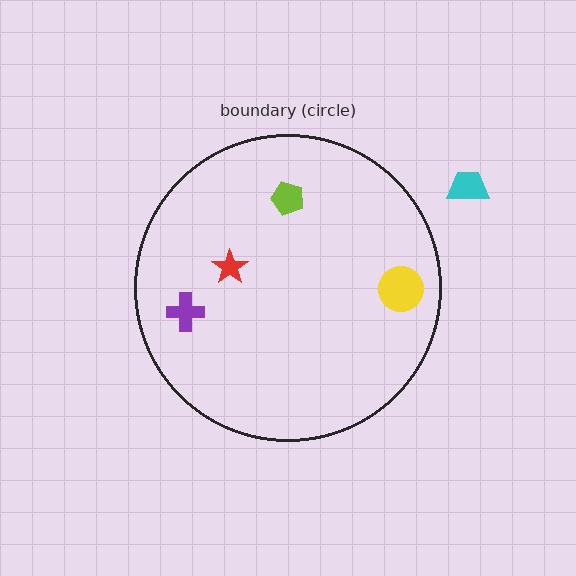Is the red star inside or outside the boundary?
Inside.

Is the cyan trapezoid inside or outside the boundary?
Outside.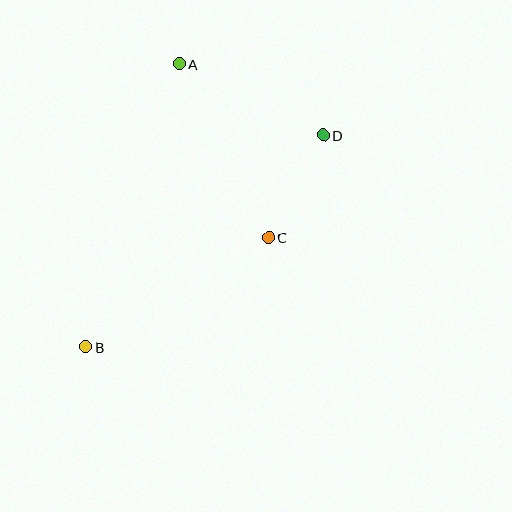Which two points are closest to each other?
Points C and D are closest to each other.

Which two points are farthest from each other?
Points B and D are farthest from each other.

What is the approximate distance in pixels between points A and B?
The distance between A and B is approximately 298 pixels.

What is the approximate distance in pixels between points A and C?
The distance between A and C is approximately 195 pixels.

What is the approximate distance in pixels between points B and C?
The distance between B and C is approximately 213 pixels.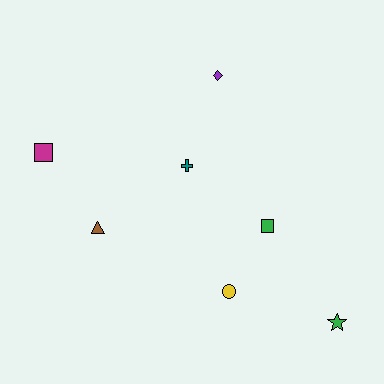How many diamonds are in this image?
There is 1 diamond.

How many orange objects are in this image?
There are no orange objects.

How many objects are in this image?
There are 7 objects.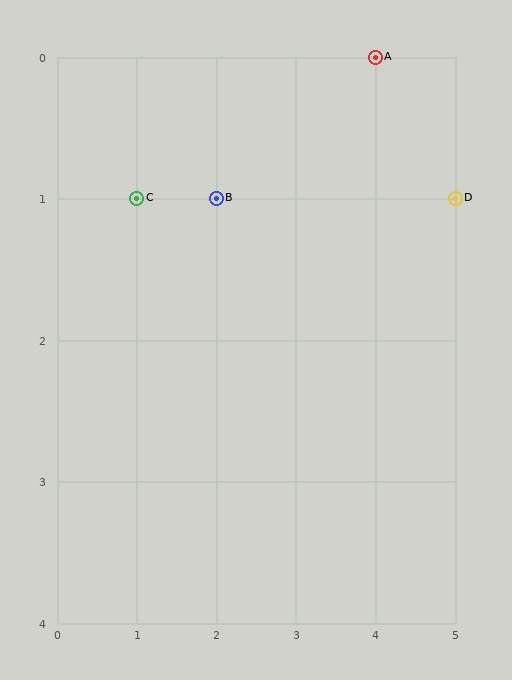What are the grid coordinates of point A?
Point A is at grid coordinates (4, 0).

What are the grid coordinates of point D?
Point D is at grid coordinates (5, 1).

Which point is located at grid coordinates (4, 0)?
Point A is at (4, 0).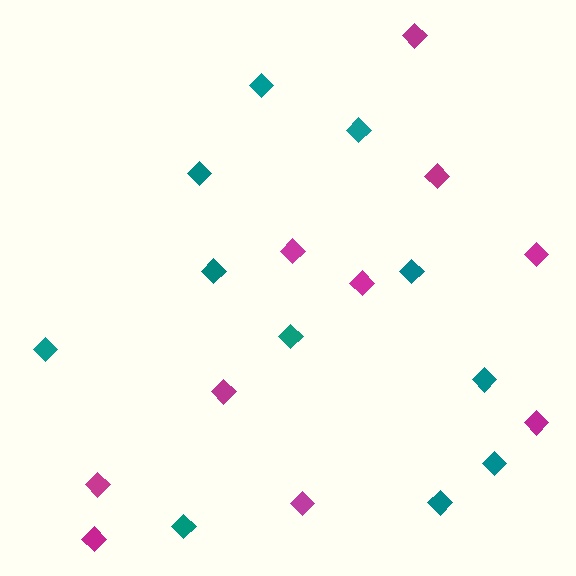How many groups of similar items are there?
There are 2 groups: one group of magenta diamonds (10) and one group of teal diamonds (11).